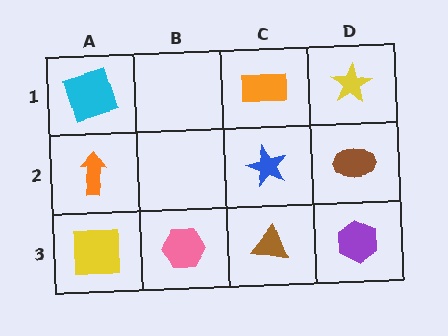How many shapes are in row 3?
4 shapes.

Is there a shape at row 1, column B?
No, that cell is empty.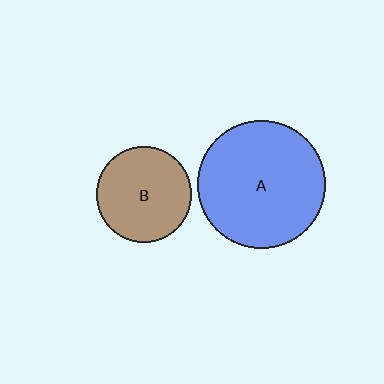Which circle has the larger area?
Circle A (blue).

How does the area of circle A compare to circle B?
Approximately 1.8 times.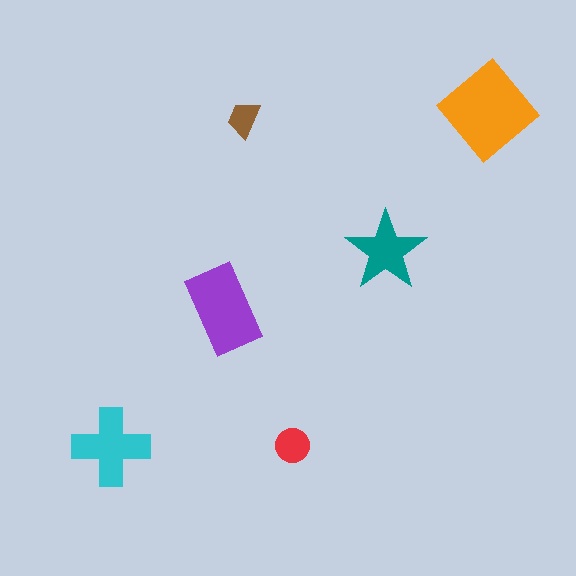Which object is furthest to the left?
The cyan cross is leftmost.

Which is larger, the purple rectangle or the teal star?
The purple rectangle.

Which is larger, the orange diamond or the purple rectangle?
The orange diamond.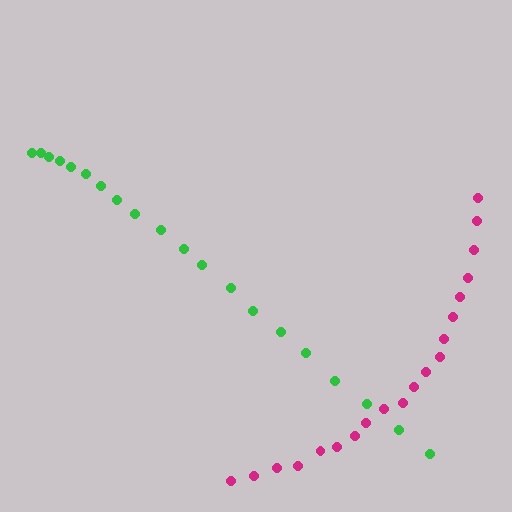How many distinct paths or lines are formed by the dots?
There are 2 distinct paths.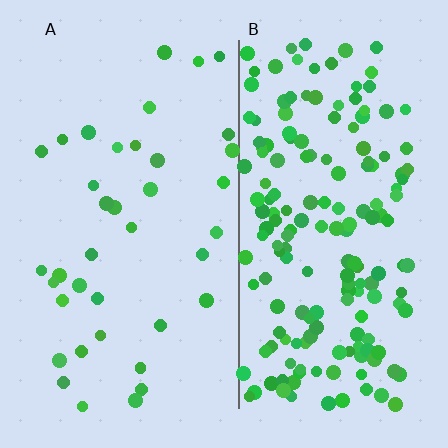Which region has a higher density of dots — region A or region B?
B (the right).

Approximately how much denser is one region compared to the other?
Approximately 4.6× — region B over region A.